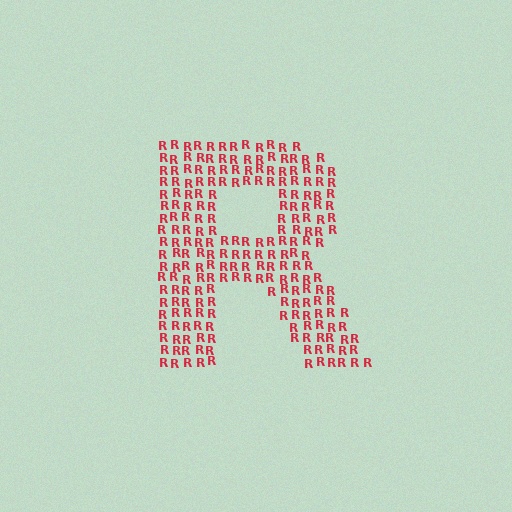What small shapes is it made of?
It is made of small letter R's.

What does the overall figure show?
The overall figure shows the letter R.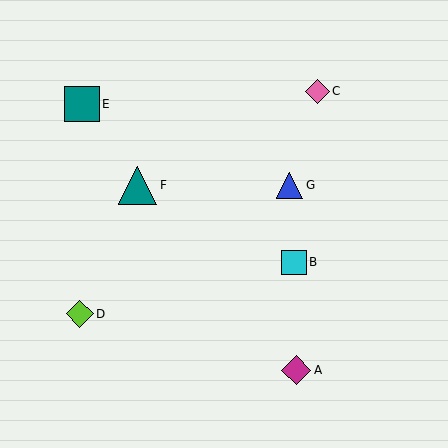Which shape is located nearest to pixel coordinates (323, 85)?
The pink diamond (labeled C) at (317, 91) is nearest to that location.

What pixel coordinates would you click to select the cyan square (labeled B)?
Click at (294, 262) to select the cyan square B.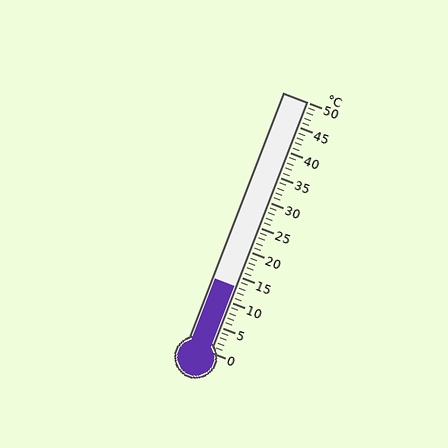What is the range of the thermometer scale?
The thermometer scale ranges from 0°C to 50°C.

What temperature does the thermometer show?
The thermometer shows approximately 13°C.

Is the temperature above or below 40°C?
The temperature is below 40°C.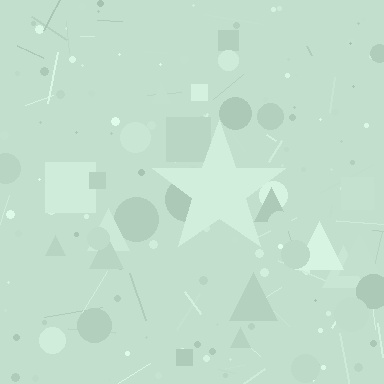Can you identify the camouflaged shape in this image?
The camouflaged shape is a star.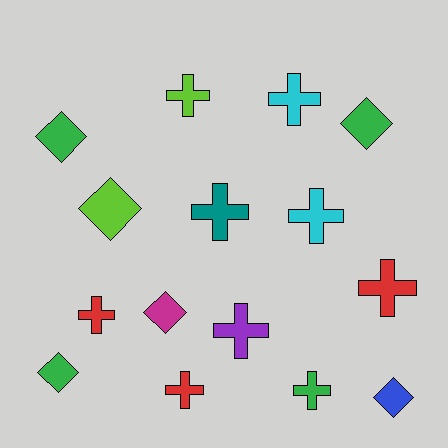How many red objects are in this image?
There are 3 red objects.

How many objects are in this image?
There are 15 objects.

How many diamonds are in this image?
There are 6 diamonds.